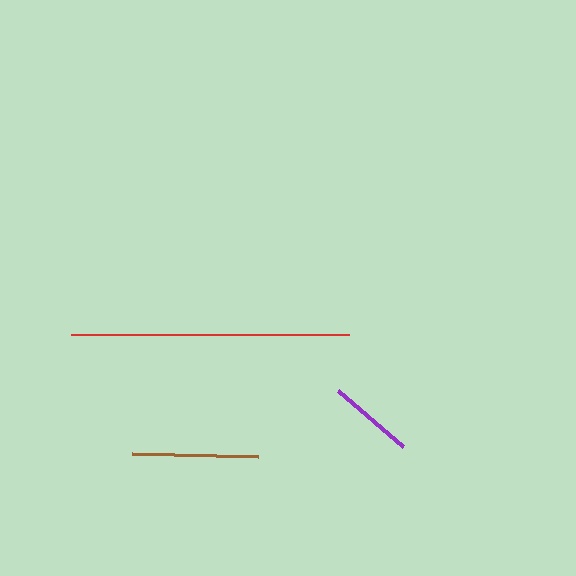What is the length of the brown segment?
The brown segment is approximately 127 pixels long.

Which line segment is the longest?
The red line is the longest at approximately 279 pixels.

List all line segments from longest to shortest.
From longest to shortest: red, brown, purple.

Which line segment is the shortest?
The purple line is the shortest at approximately 86 pixels.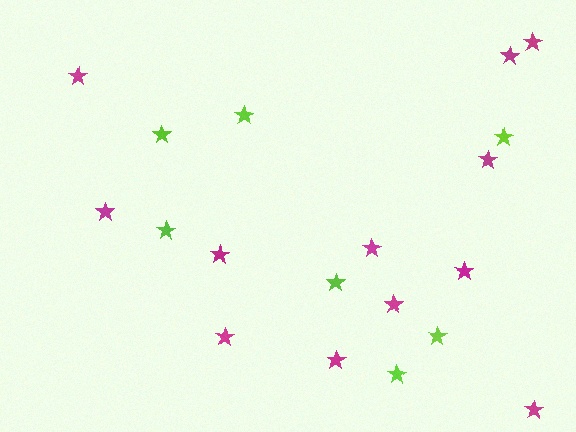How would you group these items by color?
There are 2 groups: one group of lime stars (7) and one group of magenta stars (12).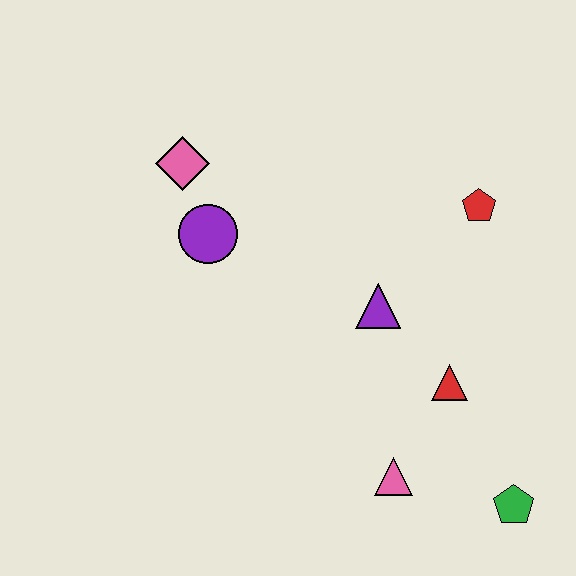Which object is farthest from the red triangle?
The pink diamond is farthest from the red triangle.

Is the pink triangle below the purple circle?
Yes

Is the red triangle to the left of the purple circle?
No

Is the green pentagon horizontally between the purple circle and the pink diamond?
No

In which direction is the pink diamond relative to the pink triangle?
The pink diamond is above the pink triangle.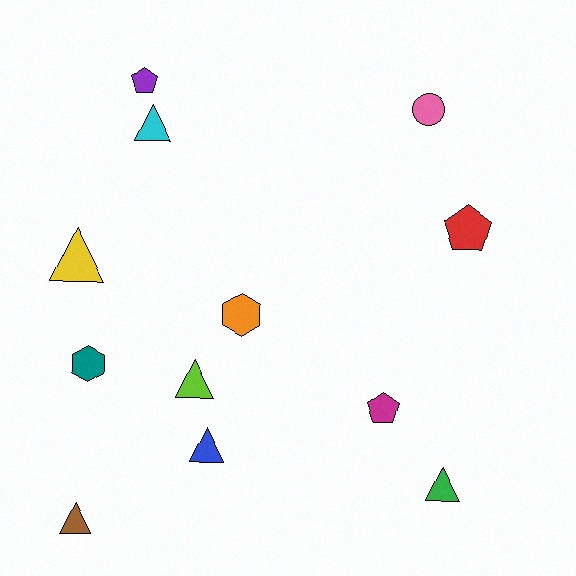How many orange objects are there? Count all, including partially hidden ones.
There is 1 orange object.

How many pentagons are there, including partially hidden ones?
There are 3 pentagons.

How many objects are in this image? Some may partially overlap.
There are 12 objects.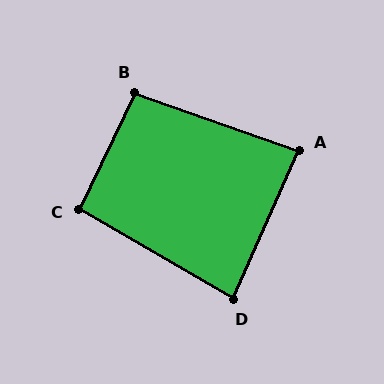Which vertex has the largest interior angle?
B, at approximately 96 degrees.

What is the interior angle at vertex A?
Approximately 85 degrees (approximately right).